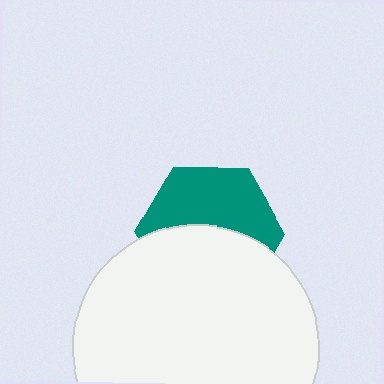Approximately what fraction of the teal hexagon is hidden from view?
Roughly 51% of the teal hexagon is hidden behind the white circle.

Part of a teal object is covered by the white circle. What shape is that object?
It is a hexagon.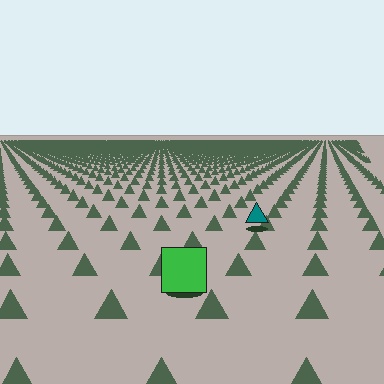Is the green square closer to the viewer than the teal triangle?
Yes. The green square is closer — you can tell from the texture gradient: the ground texture is coarser near it.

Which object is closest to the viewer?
The green square is closest. The texture marks near it are larger and more spread out.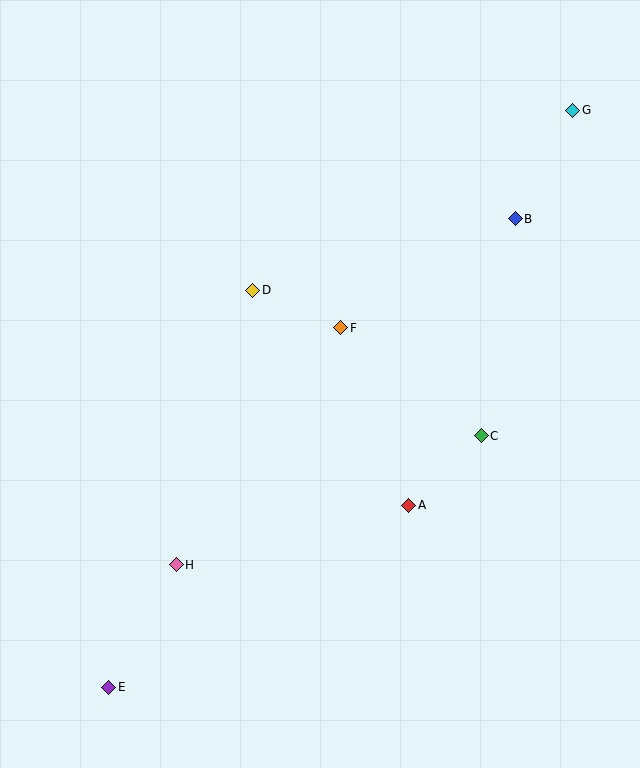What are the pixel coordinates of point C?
Point C is at (481, 436).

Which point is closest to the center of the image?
Point F at (341, 328) is closest to the center.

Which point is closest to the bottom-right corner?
Point A is closest to the bottom-right corner.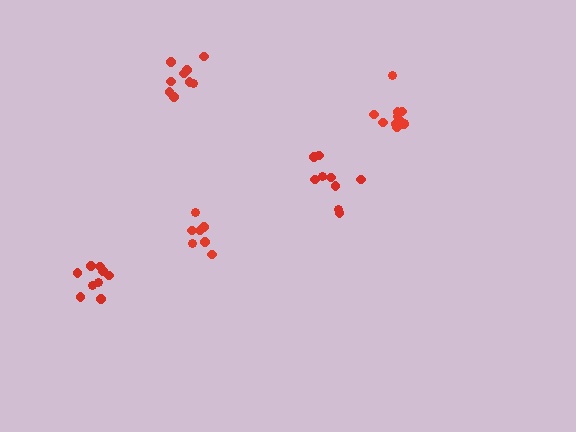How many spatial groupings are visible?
There are 5 spatial groupings.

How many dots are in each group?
Group 1: 13 dots, Group 2: 9 dots, Group 3: 9 dots, Group 4: 7 dots, Group 5: 9 dots (47 total).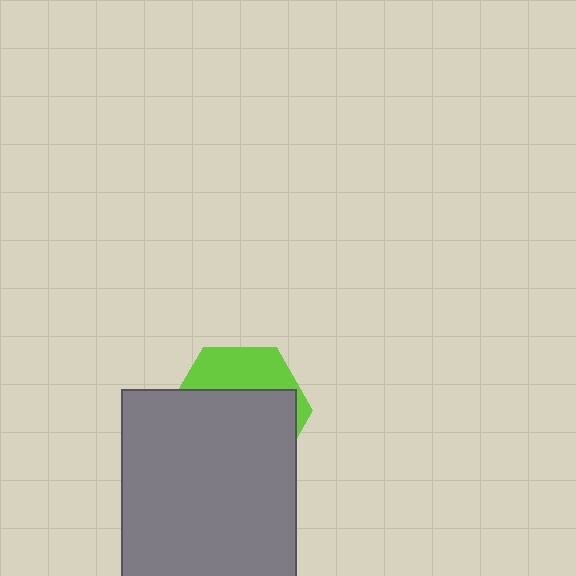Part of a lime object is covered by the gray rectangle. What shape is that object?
It is a hexagon.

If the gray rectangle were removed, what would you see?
You would see the complete lime hexagon.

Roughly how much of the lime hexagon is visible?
A small part of it is visible (roughly 33%).